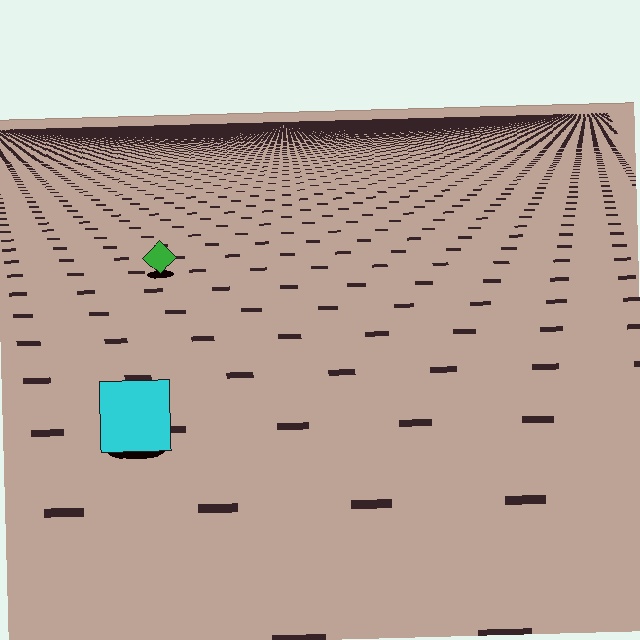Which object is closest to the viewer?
The cyan square is closest. The texture marks near it are larger and more spread out.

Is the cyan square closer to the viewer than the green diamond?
Yes. The cyan square is closer — you can tell from the texture gradient: the ground texture is coarser near it.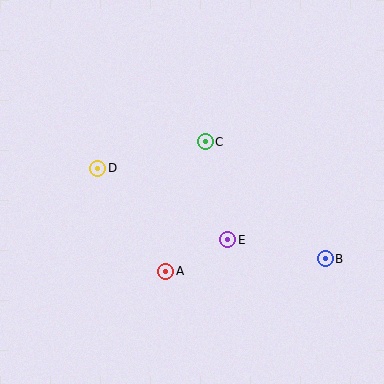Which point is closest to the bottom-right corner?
Point B is closest to the bottom-right corner.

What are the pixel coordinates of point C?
Point C is at (205, 142).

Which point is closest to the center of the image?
Point C at (205, 142) is closest to the center.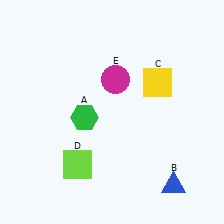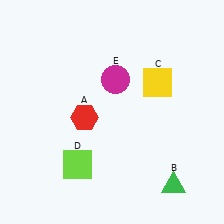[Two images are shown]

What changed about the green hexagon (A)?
In Image 1, A is green. In Image 2, it changed to red.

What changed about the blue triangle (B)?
In Image 1, B is blue. In Image 2, it changed to green.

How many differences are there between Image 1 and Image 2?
There are 2 differences between the two images.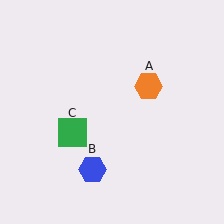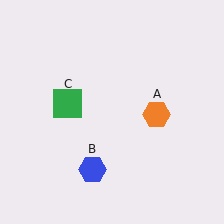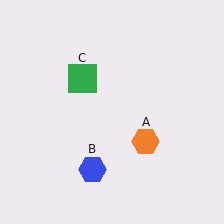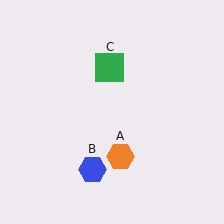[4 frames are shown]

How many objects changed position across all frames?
2 objects changed position: orange hexagon (object A), green square (object C).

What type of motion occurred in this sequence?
The orange hexagon (object A), green square (object C) rotated clockwise around the center of the scene.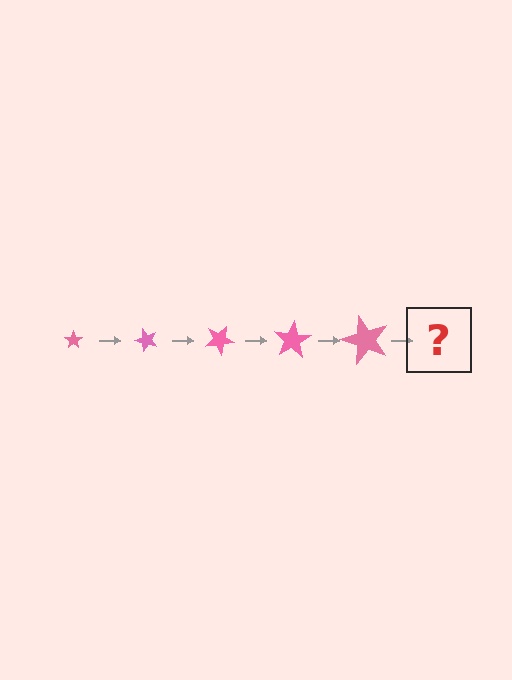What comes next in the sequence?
The next element should be a star, larger than the previous one and rotated 250 degrees from the start.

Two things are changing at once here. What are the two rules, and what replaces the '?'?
The two rules are that the star grows larger each step and it rotates 50 degrees each step. The '?' should be a star, larger than the previous one and rotated 250 degrees from the start.